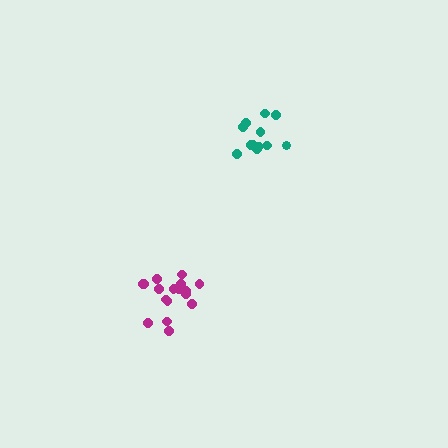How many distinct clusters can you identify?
There are 2 distinct clusters.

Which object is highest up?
The teal cluster is topmost.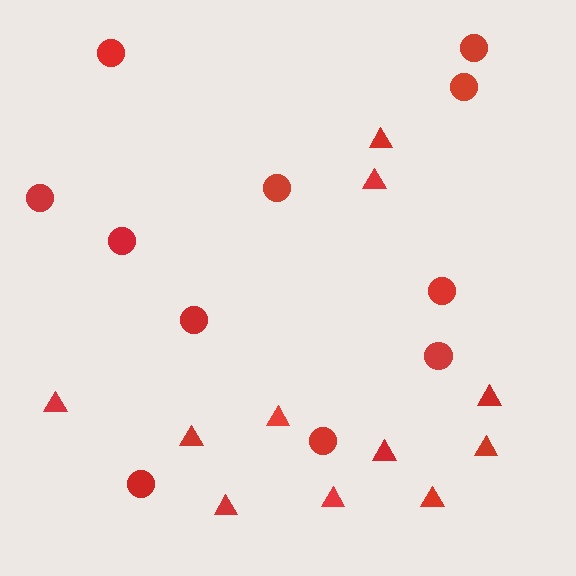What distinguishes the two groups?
There are 2 groups: one group of triangles (11) and one group of circles (11).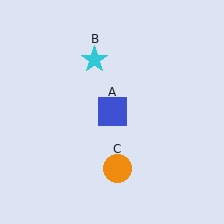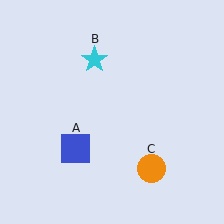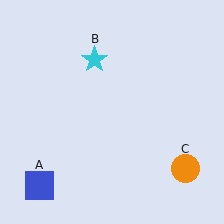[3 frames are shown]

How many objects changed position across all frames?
2 objects changed position: blue square (object A), orange circle (object C).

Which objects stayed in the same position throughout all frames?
Cyan star (object B) remained stationary.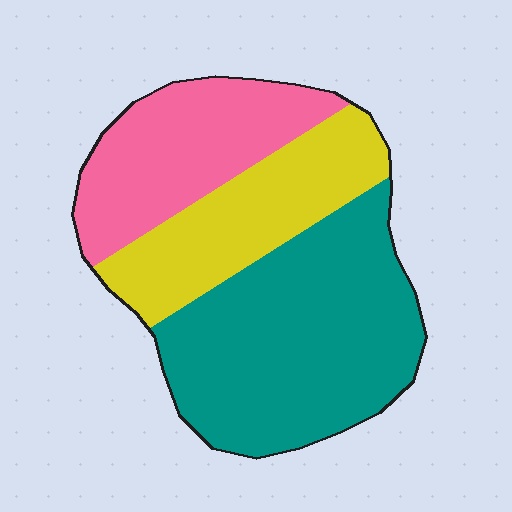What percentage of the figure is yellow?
Yellow takes up between a sixth and a third of the figure.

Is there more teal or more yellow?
Teal.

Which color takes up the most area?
Teal, at roughly 50%.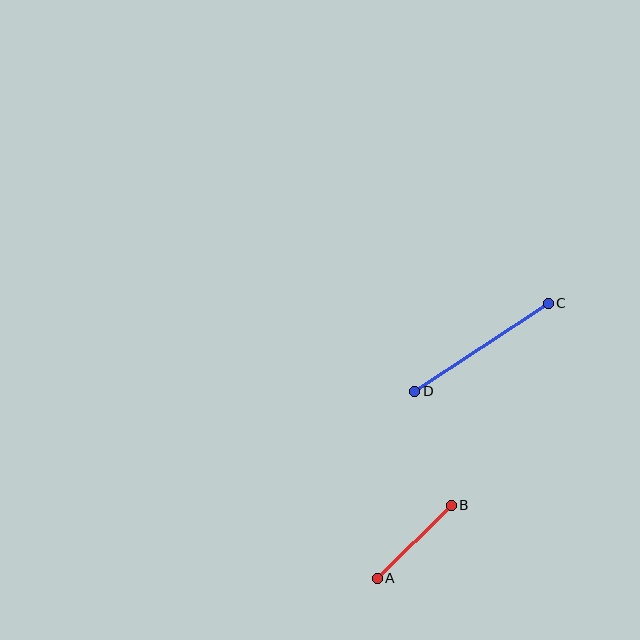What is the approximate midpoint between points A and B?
The midpoint is at approximately (414, 542) pixels.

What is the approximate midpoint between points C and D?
The midpoint is at approximately (482, 347) pixels.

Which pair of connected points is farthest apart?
Points C and D are farthest apart.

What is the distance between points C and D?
The distance is approximately 160 pixels.